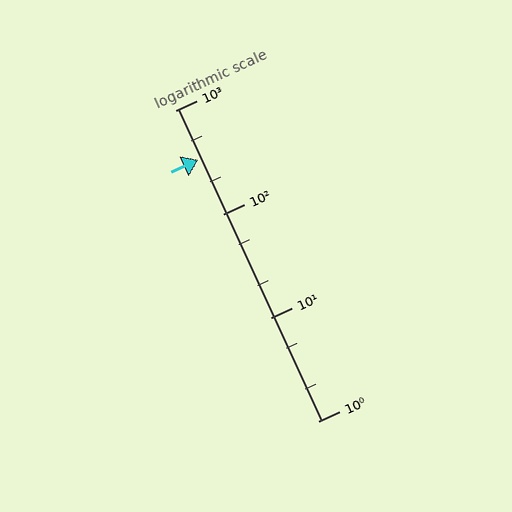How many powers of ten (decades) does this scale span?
The scale spans 3 decades, from 1 to 1000.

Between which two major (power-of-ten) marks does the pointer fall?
The pointer is between 100 and 1000.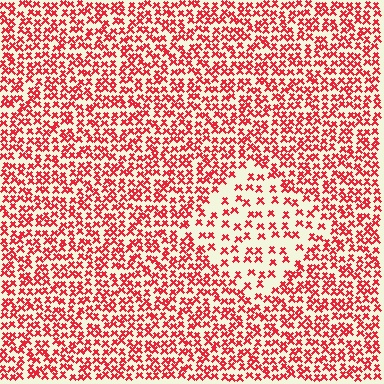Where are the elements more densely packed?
The elements are more densely packed outside the diamond boundary.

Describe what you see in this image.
The image contains small red elements arranged at two different densities. A diamond-shaped region is visible where the elements are less densely packed than the surrounding area.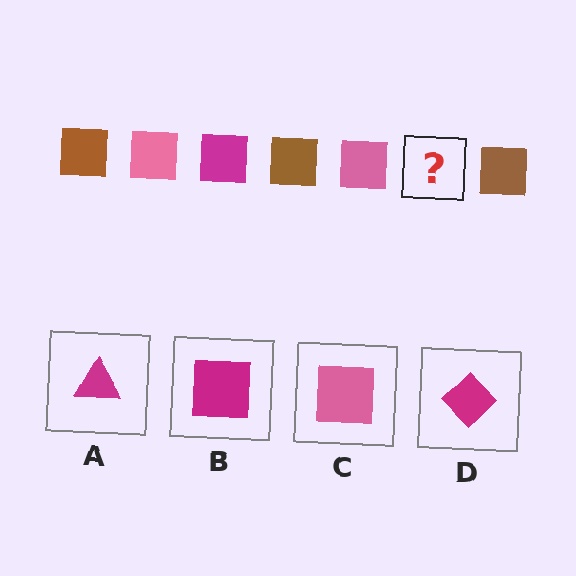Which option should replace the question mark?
Option B.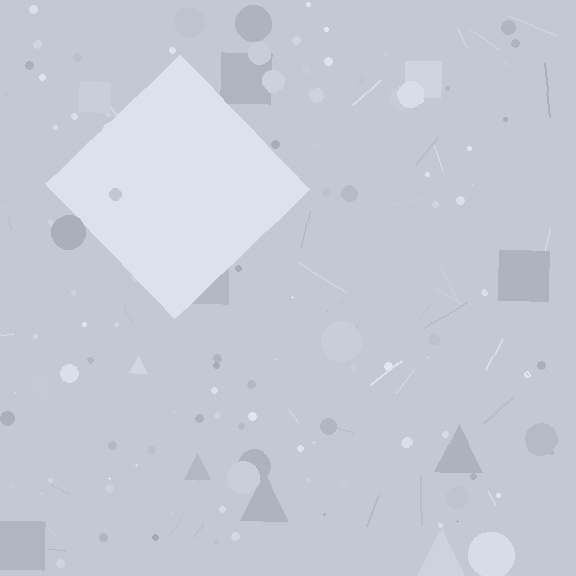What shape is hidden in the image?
A diamond is hidden in the image.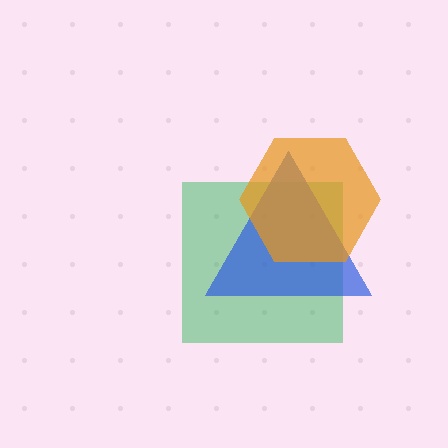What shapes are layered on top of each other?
The layered shapes are: a green square, a blue triangle, an orange hexagon.